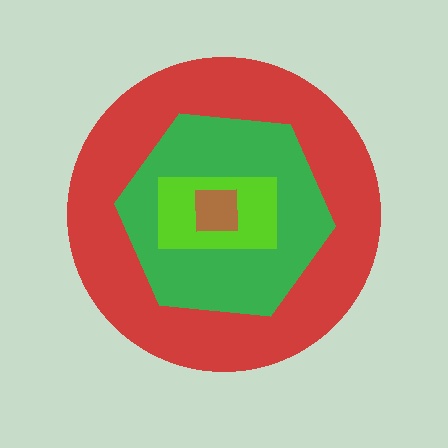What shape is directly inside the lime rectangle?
The brown square.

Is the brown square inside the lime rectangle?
Yes.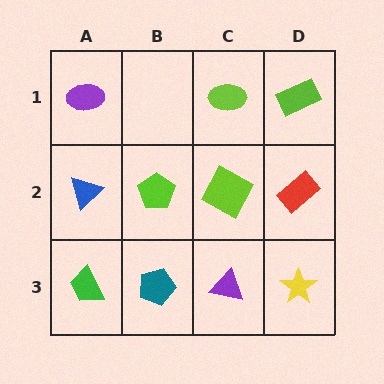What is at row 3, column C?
A purple triangle.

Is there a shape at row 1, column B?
No, that cell is empty.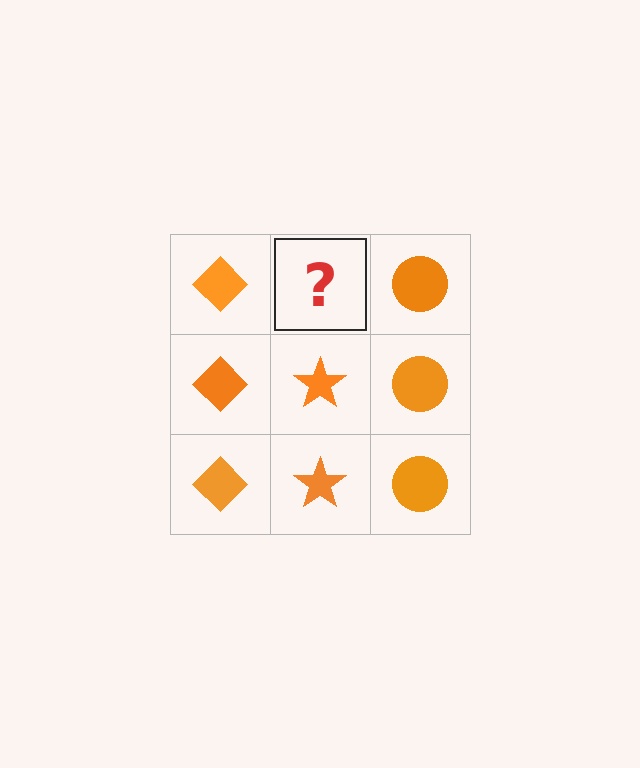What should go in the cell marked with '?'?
The missing cell should contain an orange star.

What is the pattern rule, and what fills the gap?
The rule is that each column has a consistent shape. The gap should be filled with an orange star.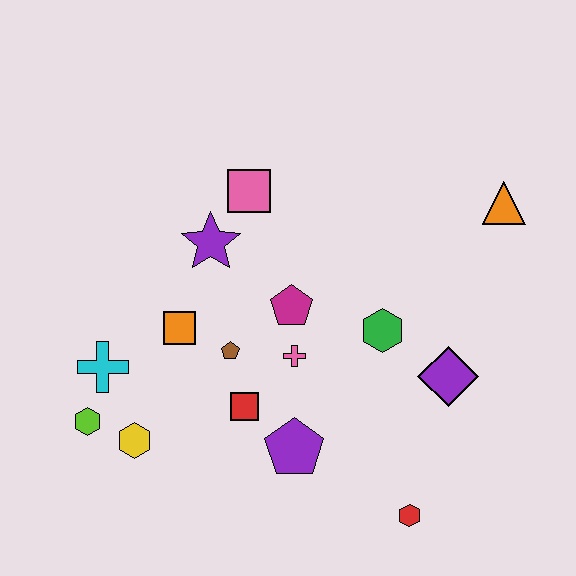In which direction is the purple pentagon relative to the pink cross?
The purple pentagon is below the pink cross.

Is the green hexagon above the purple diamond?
Yes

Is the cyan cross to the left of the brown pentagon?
Yes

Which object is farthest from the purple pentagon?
The orange triangle is farthest from the purple pentagon.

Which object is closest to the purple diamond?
The green hexagon is closest to the purple diamond.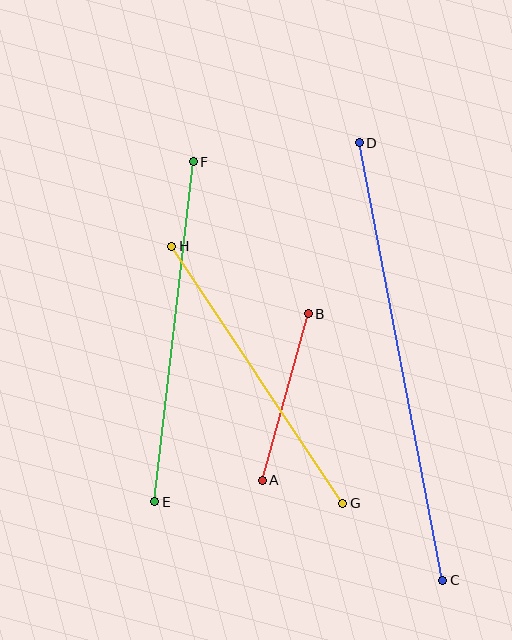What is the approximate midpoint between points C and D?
The midpoint is at approximately (401, 362) pixels.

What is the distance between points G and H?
The distance is approximately 309 pixels.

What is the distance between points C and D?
The distance is approximately 445 pixels.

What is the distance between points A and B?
The distance is approximately 173 pixels.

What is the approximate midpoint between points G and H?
The midpoint is at approximately (257, 375) pixels.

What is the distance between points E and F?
The distance is approximately 342 pixels.